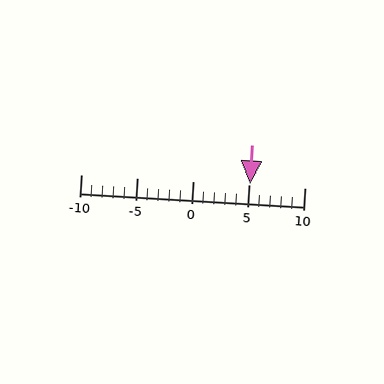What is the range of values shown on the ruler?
The ruler shows values from -10 to 10.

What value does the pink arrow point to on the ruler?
The pink arrow points to approximately 5.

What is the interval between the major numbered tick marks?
The major tick marks are spaced 5 units apart.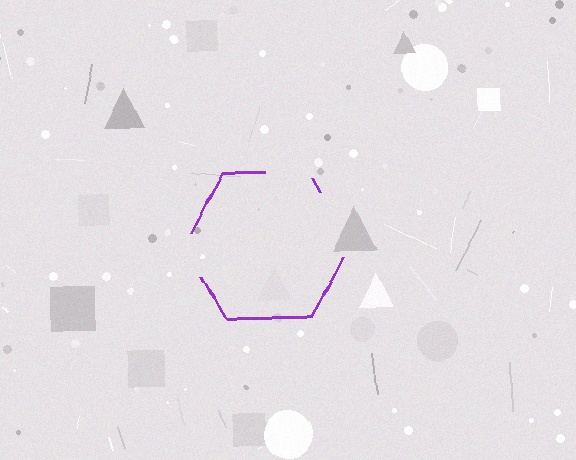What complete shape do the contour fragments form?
The contour fragments form a hexagon.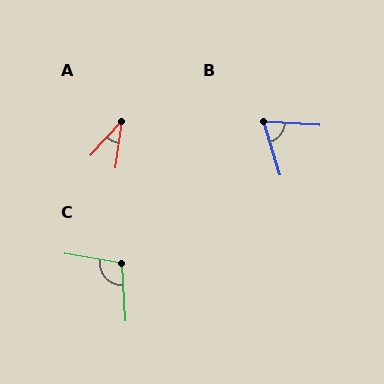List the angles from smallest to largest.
A (34°), B (70°), C (103°).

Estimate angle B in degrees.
Approximately 70 degrees.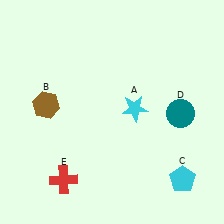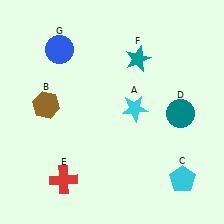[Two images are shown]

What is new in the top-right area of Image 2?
A teal star (F) was added in the top-right area of Image 2.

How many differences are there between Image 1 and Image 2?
There are 2 differences between the two images.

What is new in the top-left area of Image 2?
A blue circle (G) was added in the top-left area of Image 2.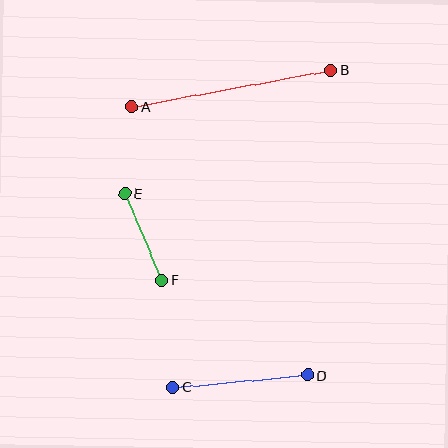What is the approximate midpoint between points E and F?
The midpoint is at approximately (143, 237) pixels.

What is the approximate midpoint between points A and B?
The midpoint is at approximately (231, 88) pixels.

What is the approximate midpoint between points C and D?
The midpoint is at approximately (240, 381) pixels.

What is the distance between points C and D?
The distance is approximately 135 pixels.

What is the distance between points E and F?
The distance is approximately 94 pixels.